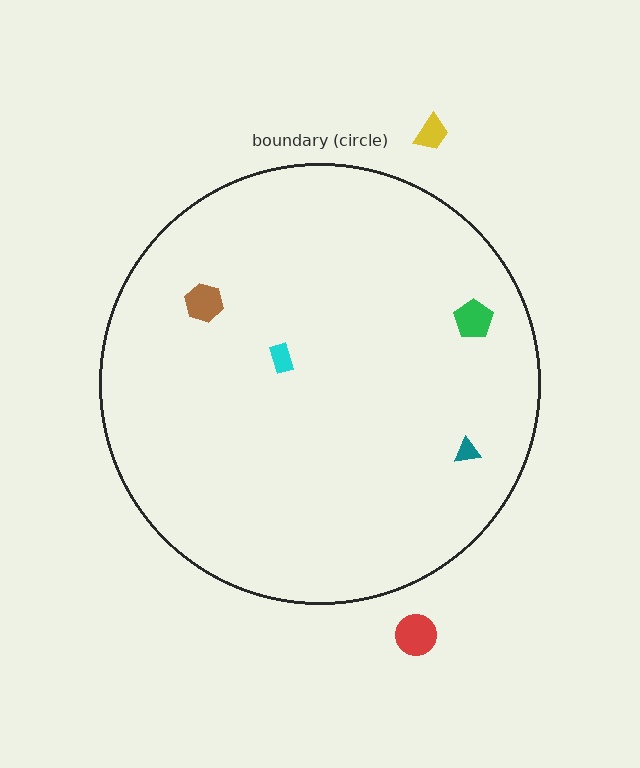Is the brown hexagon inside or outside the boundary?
Inside.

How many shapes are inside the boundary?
4 inside, 2 outside.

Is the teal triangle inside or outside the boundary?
Inside.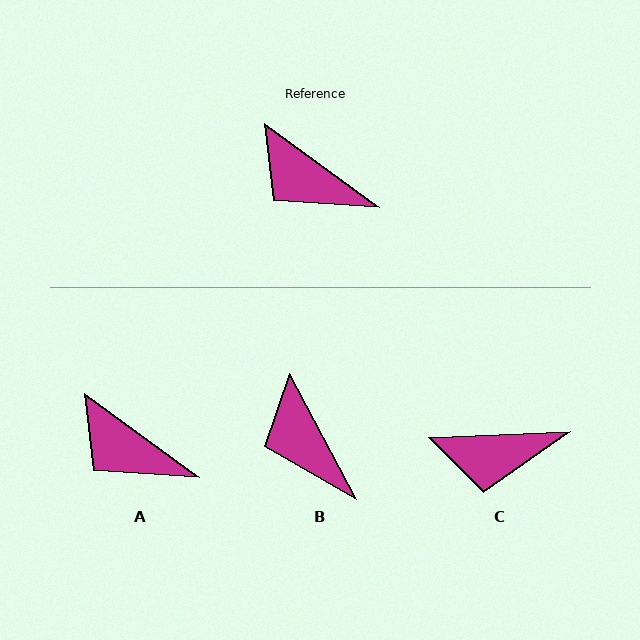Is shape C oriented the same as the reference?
No, it is off by about 39 degrees.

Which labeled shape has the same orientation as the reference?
A.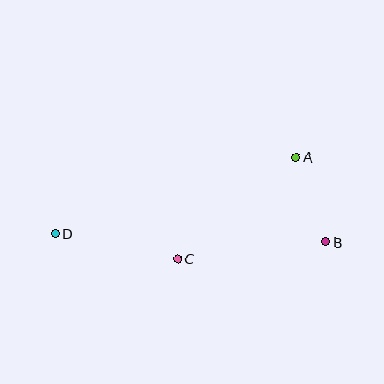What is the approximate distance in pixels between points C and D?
The distance between C and D is approximately 125 pixels.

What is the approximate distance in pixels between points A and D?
The distance between A and D is approximately 252 pixels.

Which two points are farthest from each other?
Points B and D are farthest from each other.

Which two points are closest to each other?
Points A and B are closest to each other.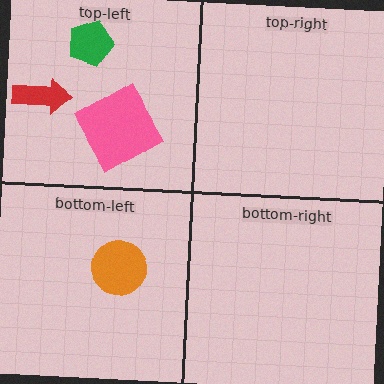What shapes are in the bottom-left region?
The orange circle.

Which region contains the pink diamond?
The top-left region.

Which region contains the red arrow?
The top-left region.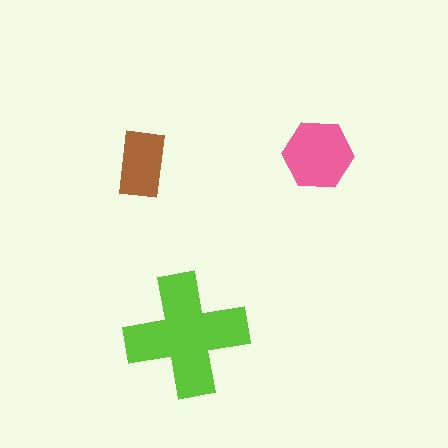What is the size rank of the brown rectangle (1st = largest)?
3rd.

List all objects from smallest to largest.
The brown rectangle, the pink hexagon, the lime cross.